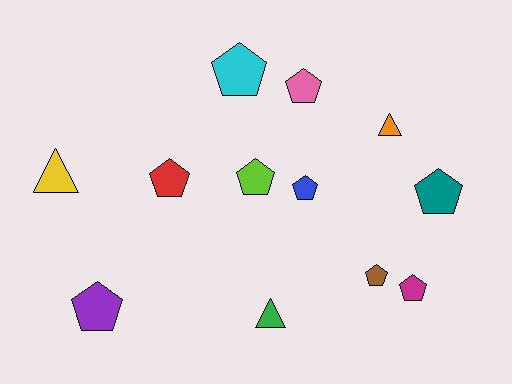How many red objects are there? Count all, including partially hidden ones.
There is 1 red object.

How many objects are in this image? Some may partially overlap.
There are 12 objects.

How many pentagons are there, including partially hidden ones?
There are 9 pentagons.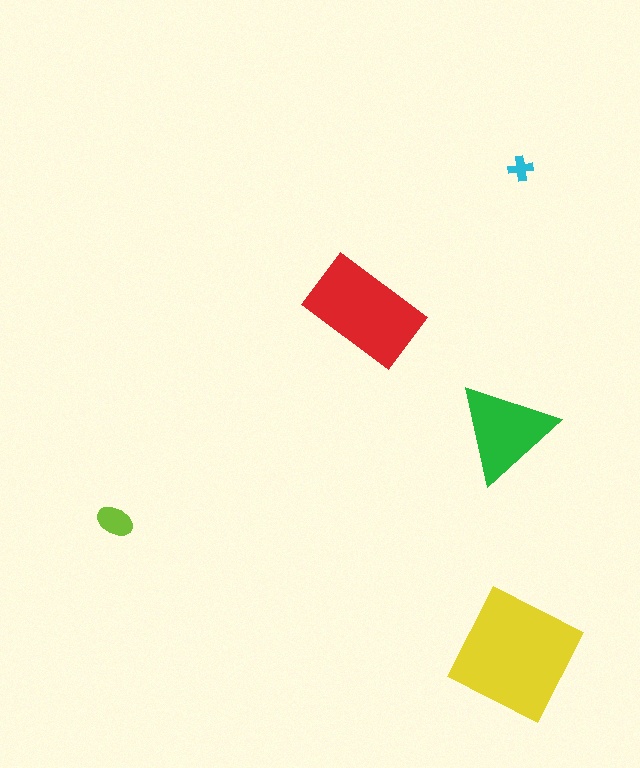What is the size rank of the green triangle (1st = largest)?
3rd.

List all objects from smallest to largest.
The cyan cross, the lime ellipse, the green triangle, the red rectangle, the yellow square.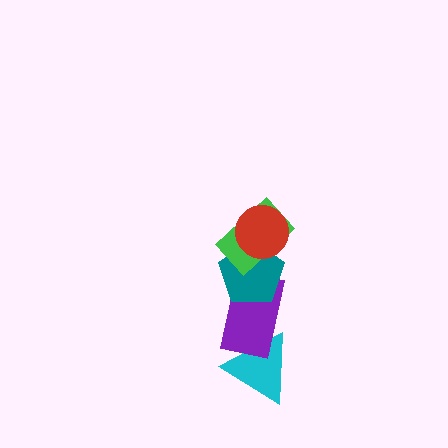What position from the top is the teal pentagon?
The teal pentagon is 3rd from the top.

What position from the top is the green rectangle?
The green rectangle is 2nd from the top.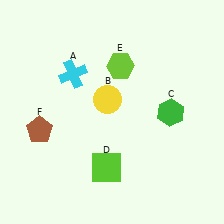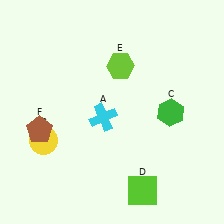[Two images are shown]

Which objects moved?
The objects that moved are: the cyan cross (A), the yellow circle (B), the lime square (D).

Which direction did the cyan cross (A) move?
The cyan cross (A) moved down.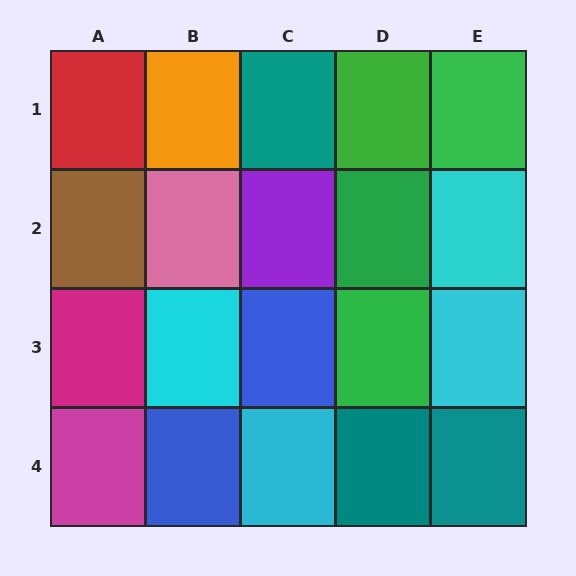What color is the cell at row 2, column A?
Brown.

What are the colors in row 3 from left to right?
Magenta, cyan, blue, green, cyan.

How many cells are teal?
3 cells are teal.